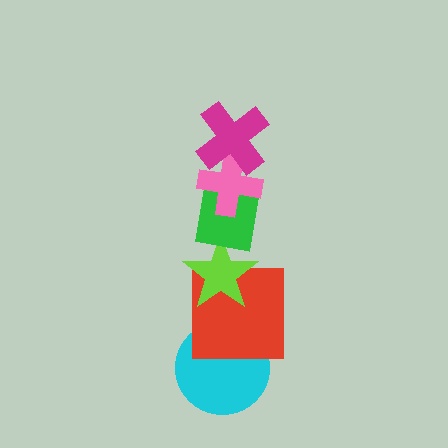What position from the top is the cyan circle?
The cyan circle is 6th from the top.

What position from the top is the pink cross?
The pink cross is 2nd from the top.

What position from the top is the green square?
The green square is 3rd from the top.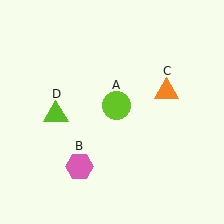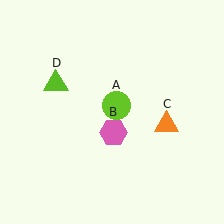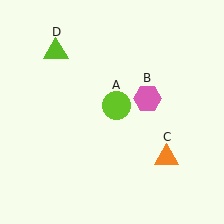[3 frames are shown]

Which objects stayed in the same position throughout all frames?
Lime circle (object A) remained stationary.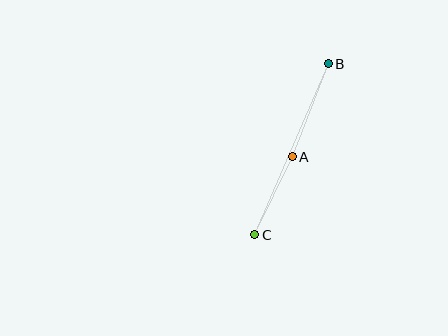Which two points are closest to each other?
Points A and C are closest to each other.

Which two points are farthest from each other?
Points B and C are farthest from each other.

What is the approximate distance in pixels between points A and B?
The distance between A and B is approximately 100 pixels.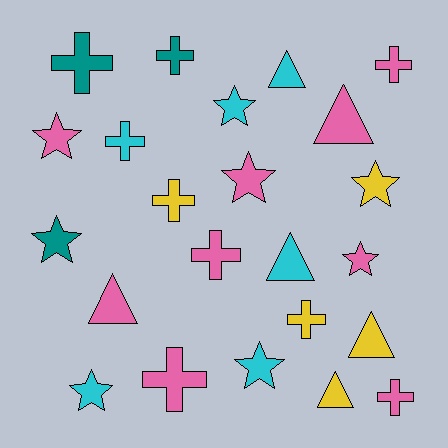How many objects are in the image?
There are 23 objects.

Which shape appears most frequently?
Cross, with 9 objects.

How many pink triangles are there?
There are 2 pink triangles.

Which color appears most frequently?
Pink, with 9 objects.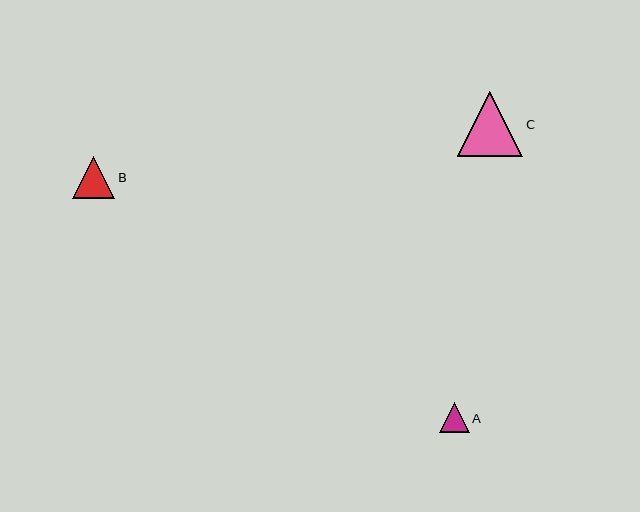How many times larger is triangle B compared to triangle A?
Triangle B is approximately 1.4 times the size of triangle A.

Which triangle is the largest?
Triangle C is the largest with a size of approximately 65 pixels.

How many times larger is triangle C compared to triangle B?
Triangle C is approximately 1.6 times the size of triangle B.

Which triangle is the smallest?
Triangle A is the smallest with a size of approximately 30 pixels.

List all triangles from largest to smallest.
From largest to smallest: C, B, A.